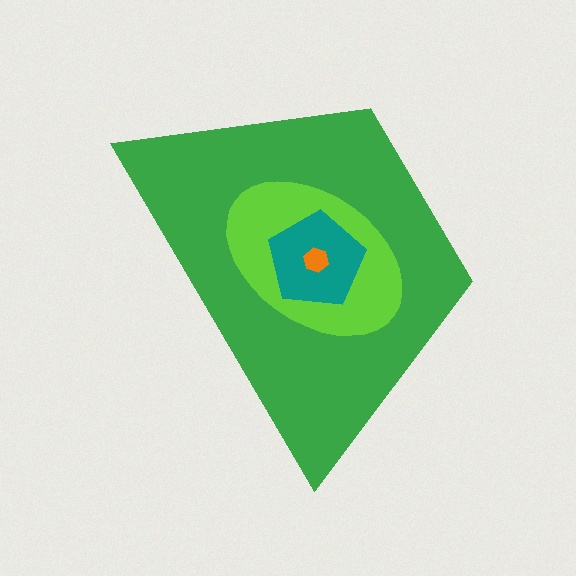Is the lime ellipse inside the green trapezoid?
Yes.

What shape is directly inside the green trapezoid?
The lime ellipse.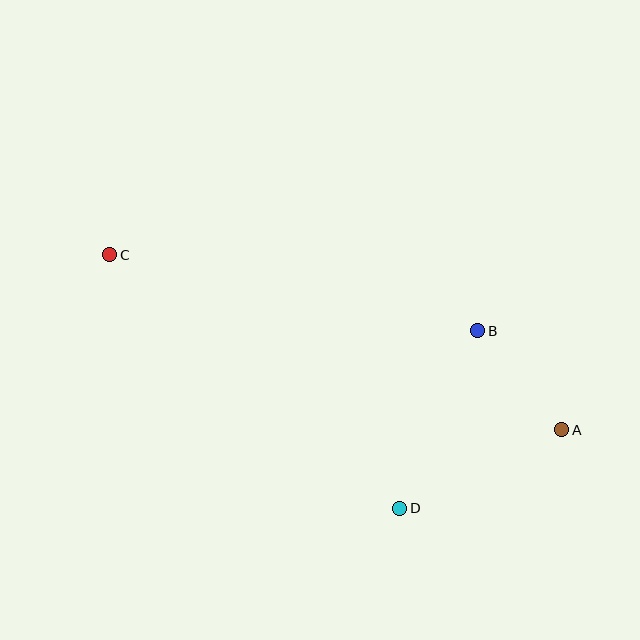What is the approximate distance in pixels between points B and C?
The distance between B and C is approximately 376 pixels.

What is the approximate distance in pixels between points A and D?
The distance between A and D is approximately 180 pixels.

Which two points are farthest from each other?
Points A and C are farthest from each other.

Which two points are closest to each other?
Points A and B are closest to each other.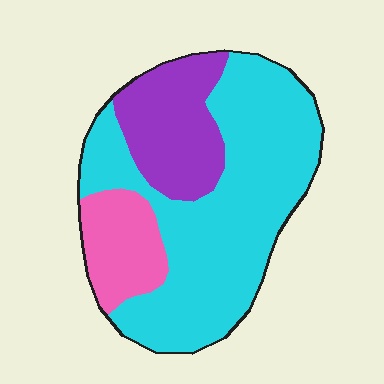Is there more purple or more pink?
Purple.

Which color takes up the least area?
Pink, at roughly 15%.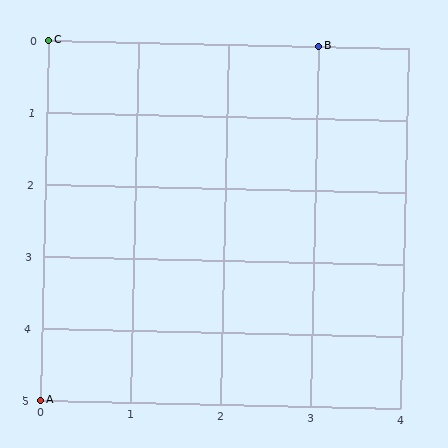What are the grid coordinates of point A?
Point A is at grid coordinates (0, 5).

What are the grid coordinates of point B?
Point B is at grid coordinates (3, 0).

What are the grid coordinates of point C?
Point C is at grid coordinates (0, 0).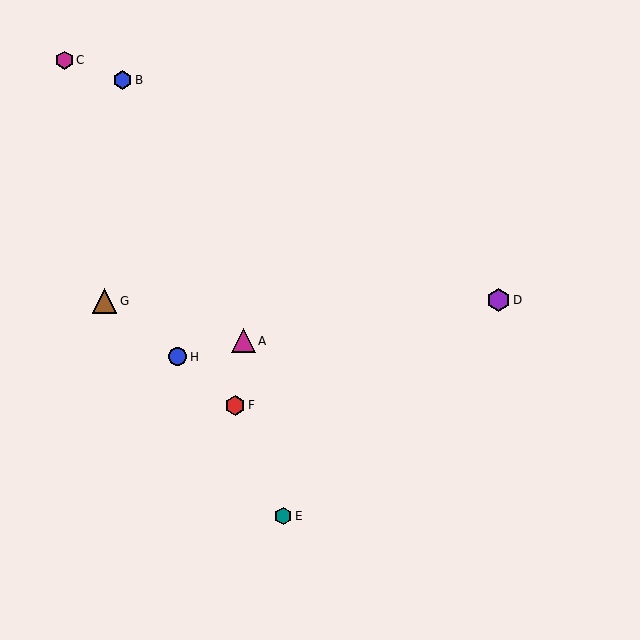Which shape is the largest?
The brown triangle (labeled G) is the largest.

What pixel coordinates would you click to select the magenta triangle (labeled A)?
Click at (244, 341) to select the magenta triangle A.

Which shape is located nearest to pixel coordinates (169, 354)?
The blue circle (labeled H) at (178, 357) is nearest to that location.